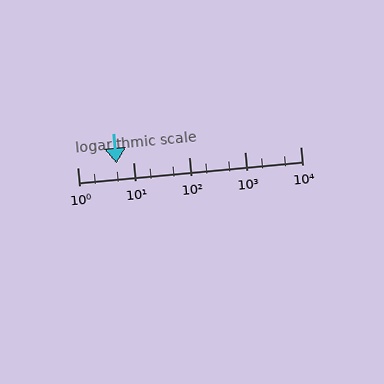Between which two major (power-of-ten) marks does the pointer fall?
The pointer is between 1 and 10.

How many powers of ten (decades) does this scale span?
The scale spans 4 decades, from 1 to 10000.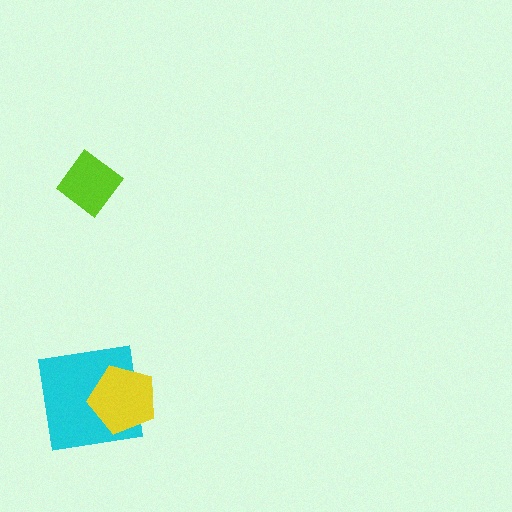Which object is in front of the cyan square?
The yellow pentagon is in front of the cyan square.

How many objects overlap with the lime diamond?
0 objects overlap with the lime diamond.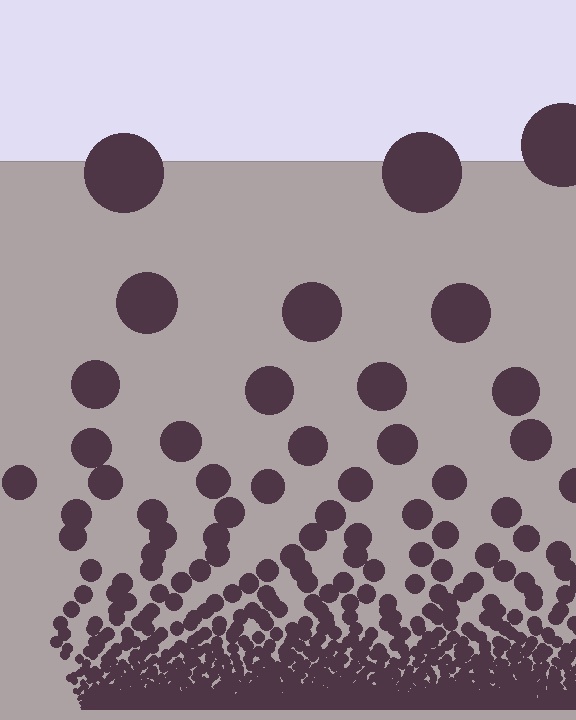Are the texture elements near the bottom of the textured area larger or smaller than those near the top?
Smaller. The gradient is inverted — elements near the bottom are smaller and denser.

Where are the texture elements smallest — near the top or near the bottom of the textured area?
Near the bottom.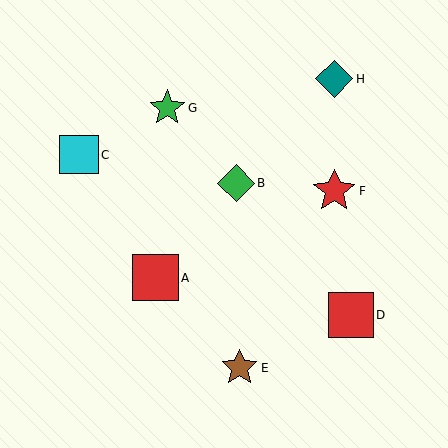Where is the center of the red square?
The center of the red square is at (155, 278).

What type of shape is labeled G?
Shape G is a green star.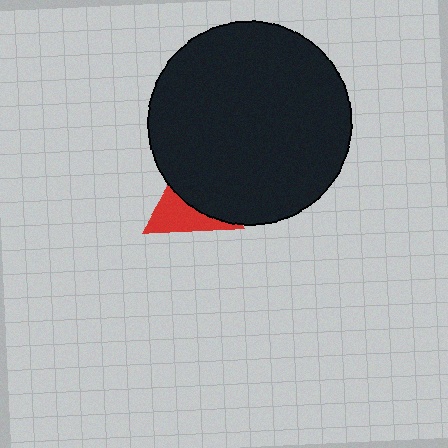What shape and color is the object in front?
The object in front is a black circle.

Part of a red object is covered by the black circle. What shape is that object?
It is a triangle.